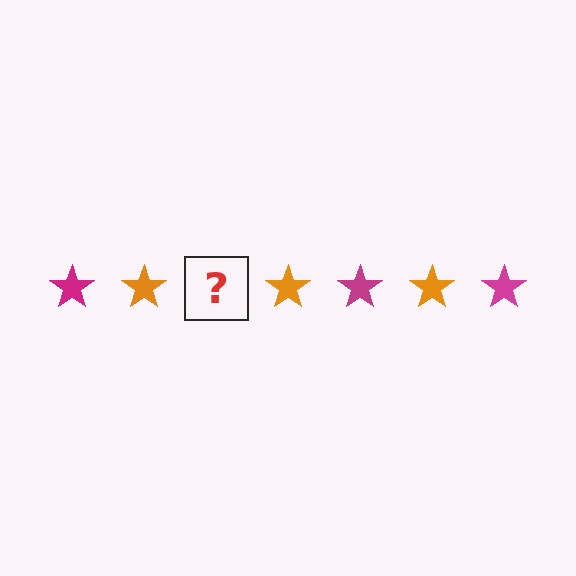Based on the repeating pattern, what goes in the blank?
The blank should be a magenta star.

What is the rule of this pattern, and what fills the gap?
The rule is that the pattern cycles through magenta, orange stars. The gap should be filled with a magenta star.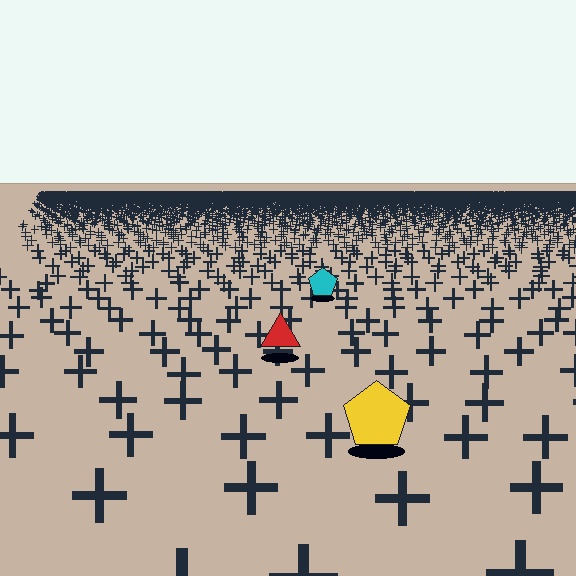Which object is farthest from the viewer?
The cyan pentagon is farthest from the viewer. It appears smaller and the ground texture around it is denser.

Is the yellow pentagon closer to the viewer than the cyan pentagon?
Yes. The yellow pentagon is closer — you can tell from the texture gradient: the ground texture is coarser near it.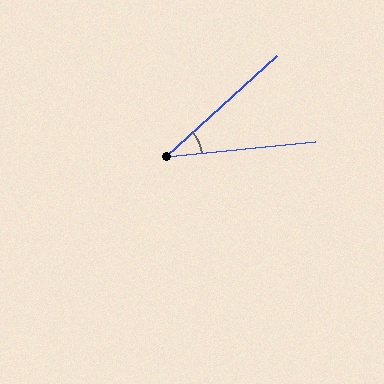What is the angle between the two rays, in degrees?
Approximately 36 degrees.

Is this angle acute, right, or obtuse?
It is acute.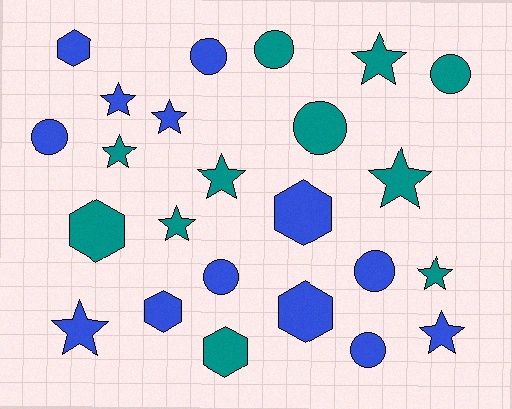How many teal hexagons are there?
There are 2 teal hexagons.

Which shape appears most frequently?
Star, with 10 objects.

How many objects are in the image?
There are 24 objects.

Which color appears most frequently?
Blue, with 13 objects.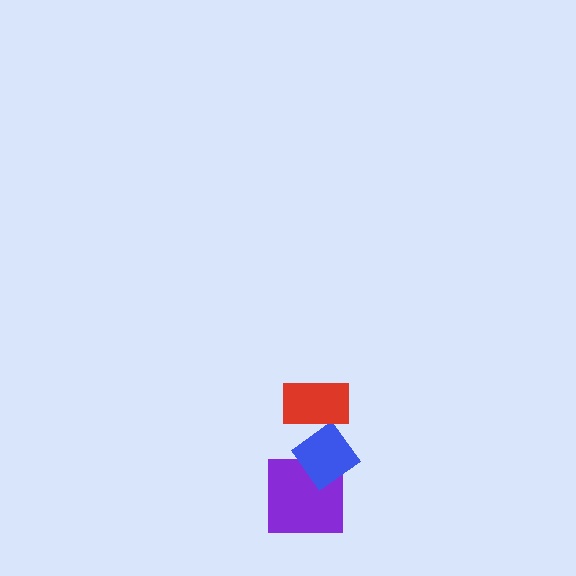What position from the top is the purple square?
The purple square is 3rd from the top.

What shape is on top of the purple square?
The blue diamond is on top of the purple square.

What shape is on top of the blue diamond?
The red rectangle is on top of the blue diamond.